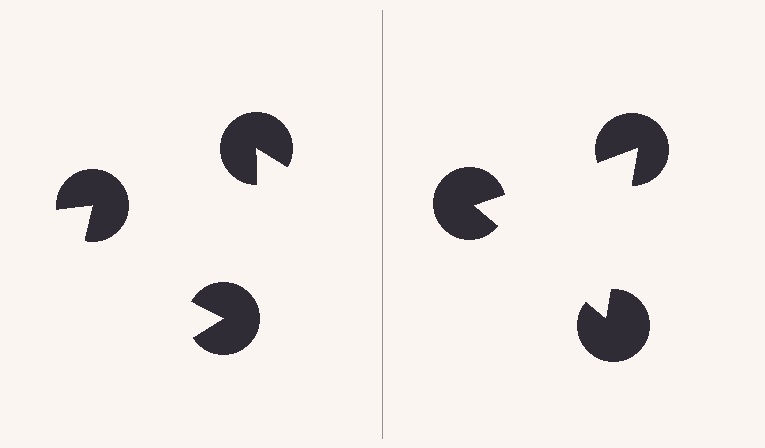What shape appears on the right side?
An illusory triangle.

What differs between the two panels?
The pac-man discs are positioned identically on both sides; only the wedge orientations differ. On the right they align to a triangle; on the left they are misaligned.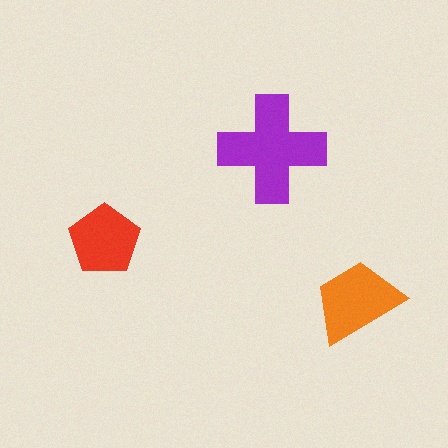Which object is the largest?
The purple cross.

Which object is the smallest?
The red pentagon.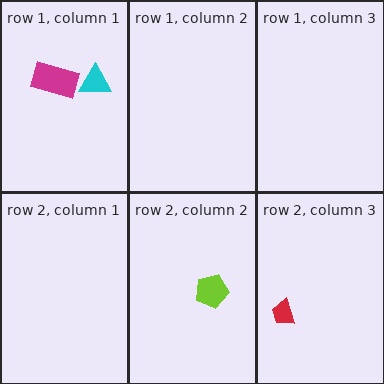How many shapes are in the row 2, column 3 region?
1.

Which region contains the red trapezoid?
The row 2, column 3 region.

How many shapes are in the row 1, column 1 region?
2.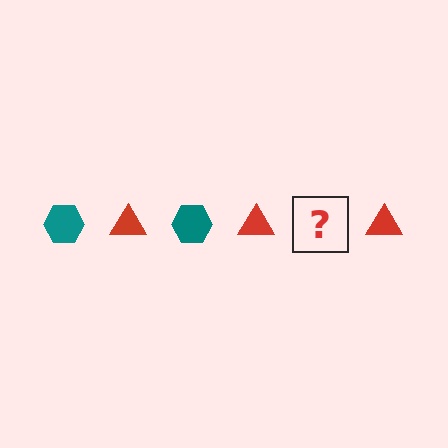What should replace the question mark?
The question mark should be replaced with a teal hexagon.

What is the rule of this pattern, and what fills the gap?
The rule is that the pattern alternates between teal hexagon and red triangle. The gap should be filled with a teal hexagon.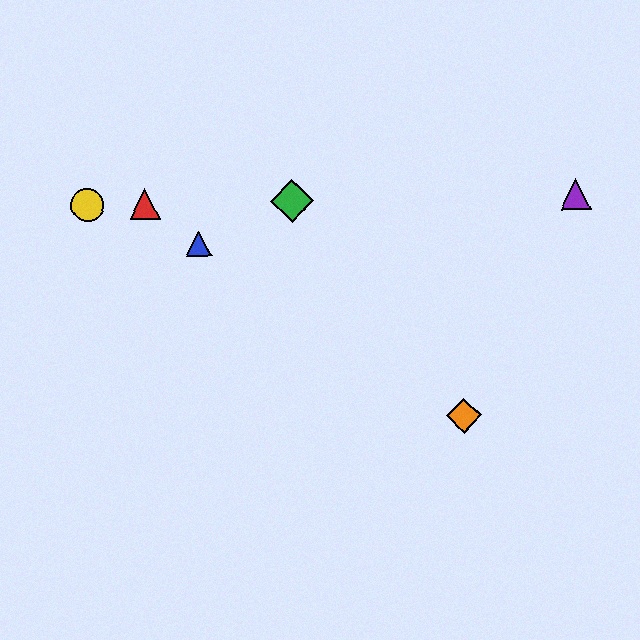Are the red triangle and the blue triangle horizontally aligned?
No, the red triangle is at y≈204 and the blue triangle is at y≈244.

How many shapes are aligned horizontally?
4 shapes (the red triangle, the green diamond, the yellow circle, the purple triangle) are aligned horizontally.